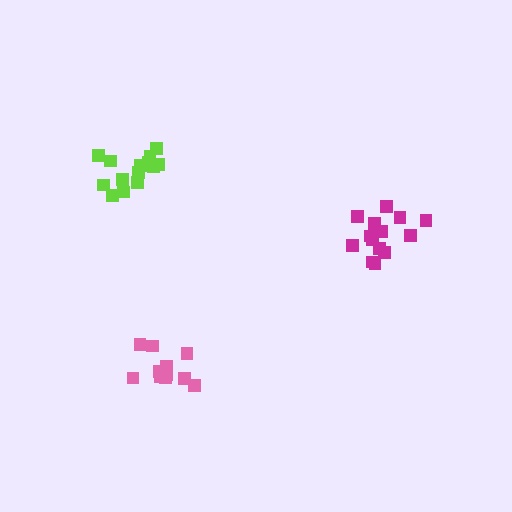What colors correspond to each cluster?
The clusters are colored: pink, lime, magenta.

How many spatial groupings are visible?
There are 3 spatial groupings.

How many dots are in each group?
Group 1: 11 dots, Group 2: 14 dots, Group 3: 14 dots (39 total).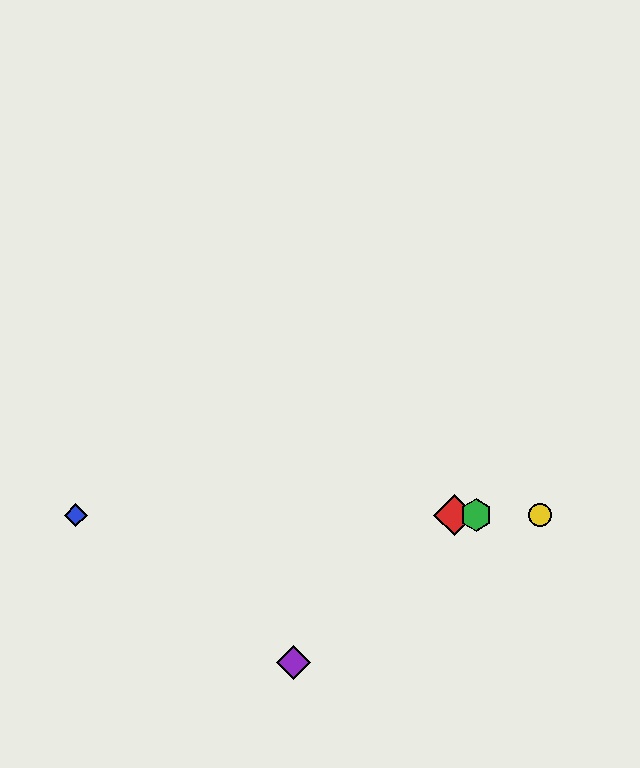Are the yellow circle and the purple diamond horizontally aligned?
No, the yellow circle is at y≈515 and the purple diamond is at y≈663.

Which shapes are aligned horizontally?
The red diamond, the blue diamond, the green hexagon, the yellow circle are aligned horizontally.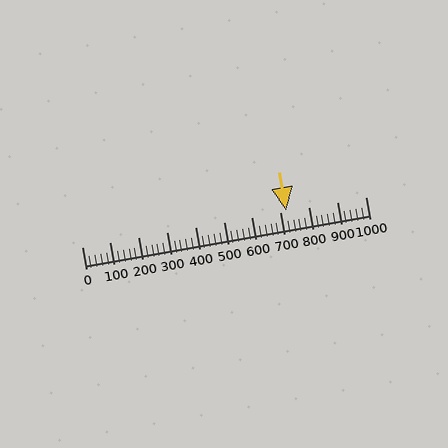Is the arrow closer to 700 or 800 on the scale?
The arrow is closer to 700.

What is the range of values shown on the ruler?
The ruler shows values from 0 to 1000.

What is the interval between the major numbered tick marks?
The major tick marks are spaced 100 units apart.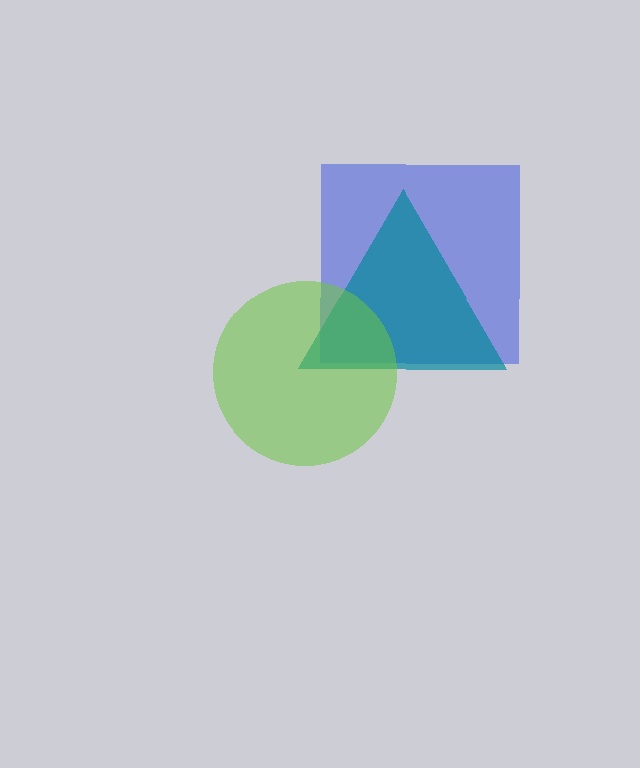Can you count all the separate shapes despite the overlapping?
Yes, there are 3 separate shapes.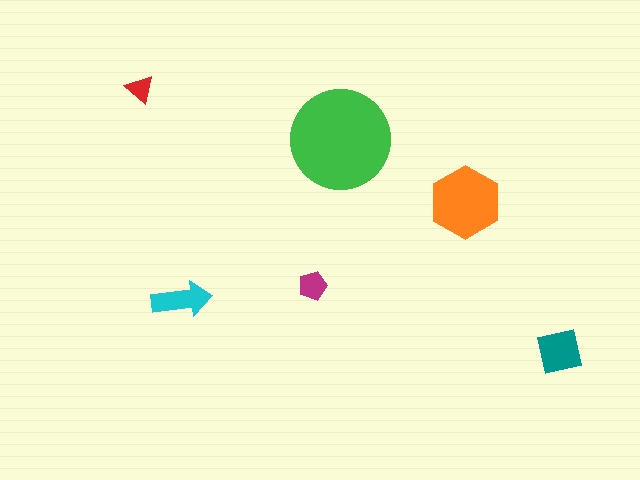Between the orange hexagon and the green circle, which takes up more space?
The green circle.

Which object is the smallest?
The red triangle.